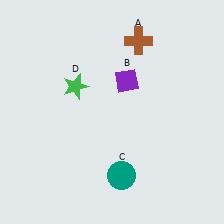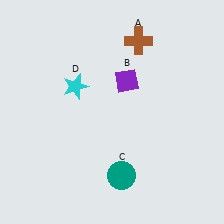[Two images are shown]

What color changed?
The star (D) changed from green in Image 1 to cyan in Image 2.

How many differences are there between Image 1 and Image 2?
There is 1 difference between the two images.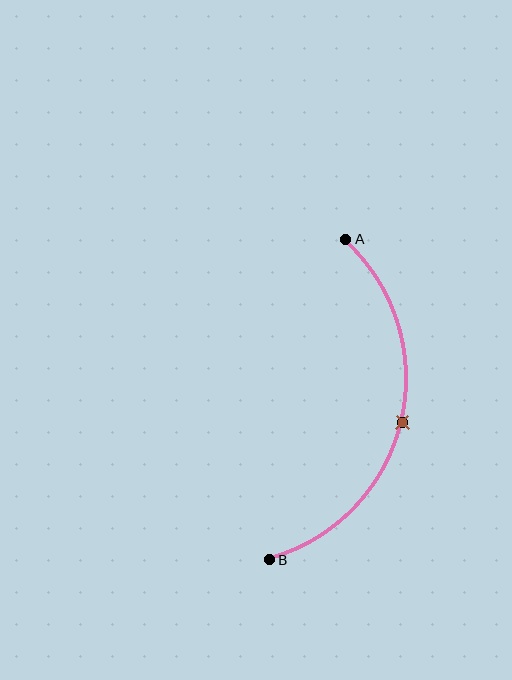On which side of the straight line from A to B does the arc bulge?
The arc bulges to the right of the straight line connecting A and B.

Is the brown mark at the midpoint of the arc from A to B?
Yes. The brown mark lies on the arc at equal arc-length from both A and B — it is the arc midpoint.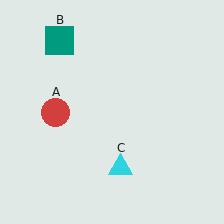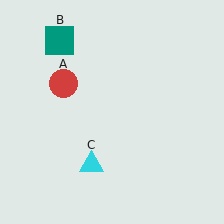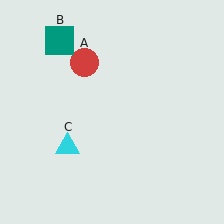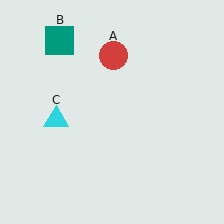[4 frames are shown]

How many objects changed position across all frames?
2 objects changed position: red circle (object A), cyan triangle (object C).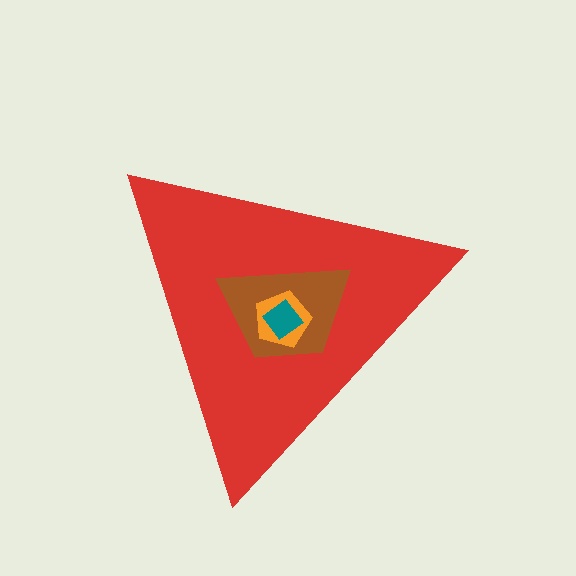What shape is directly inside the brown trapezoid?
The orange pentagon.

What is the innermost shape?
The teal diamond.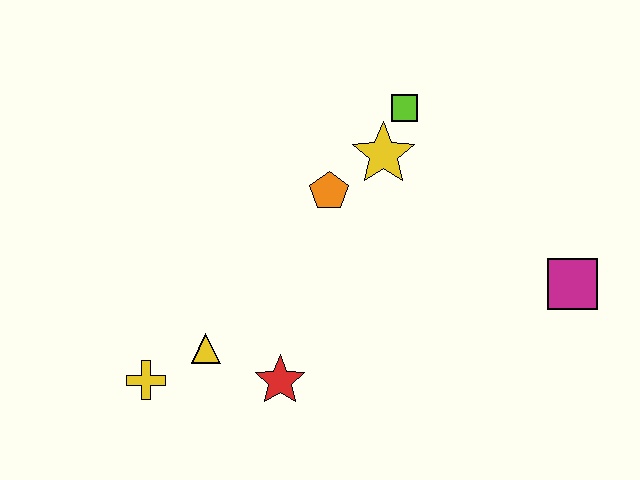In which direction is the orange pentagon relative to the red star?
The orange pentagon is above the red star.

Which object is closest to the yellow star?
The lime square is closest to the yellow star.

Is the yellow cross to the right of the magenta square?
No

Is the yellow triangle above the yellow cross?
Yes